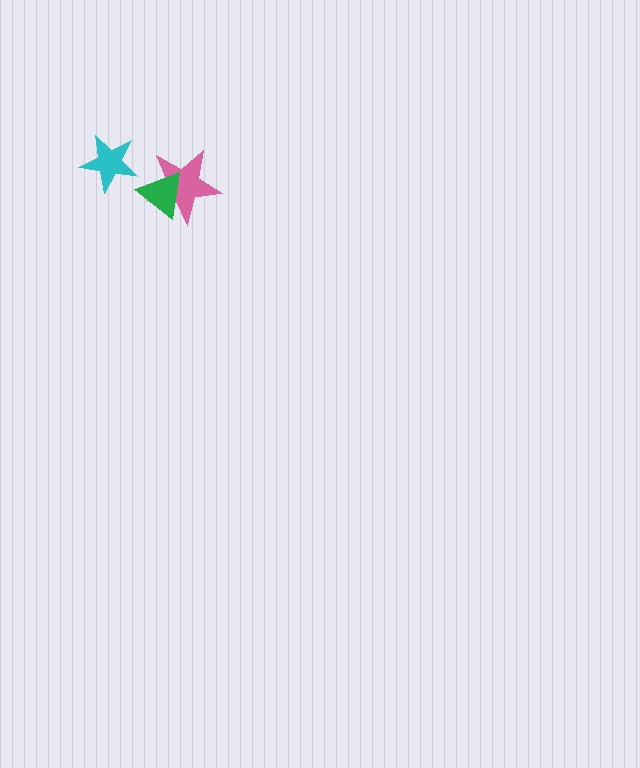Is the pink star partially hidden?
Yes, it is partially covered by another shape.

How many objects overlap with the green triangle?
1 object overlaps with the green triangle.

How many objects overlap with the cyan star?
0 objects overlap with the cyan star.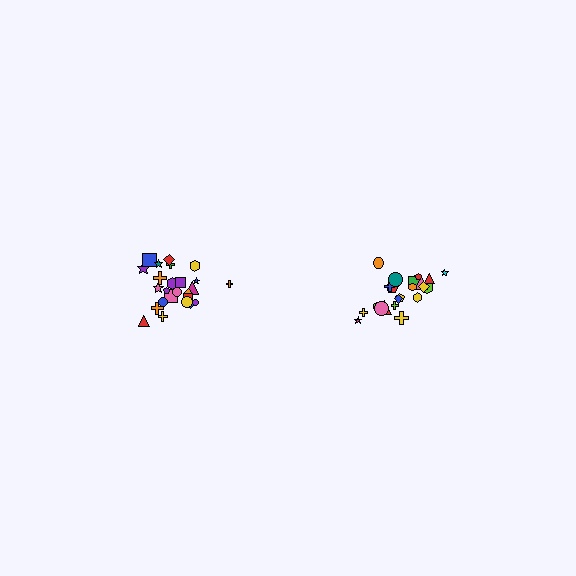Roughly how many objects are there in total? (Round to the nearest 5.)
Roughly 45 objects in total.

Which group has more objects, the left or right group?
The left group.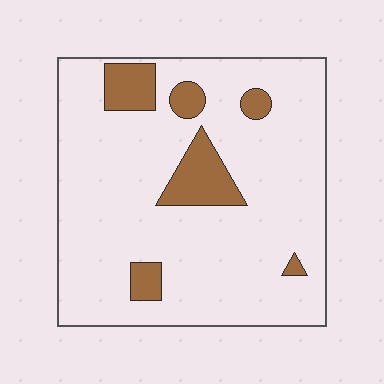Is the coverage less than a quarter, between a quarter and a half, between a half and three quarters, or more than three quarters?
Less than a quarter.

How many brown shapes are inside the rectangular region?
6.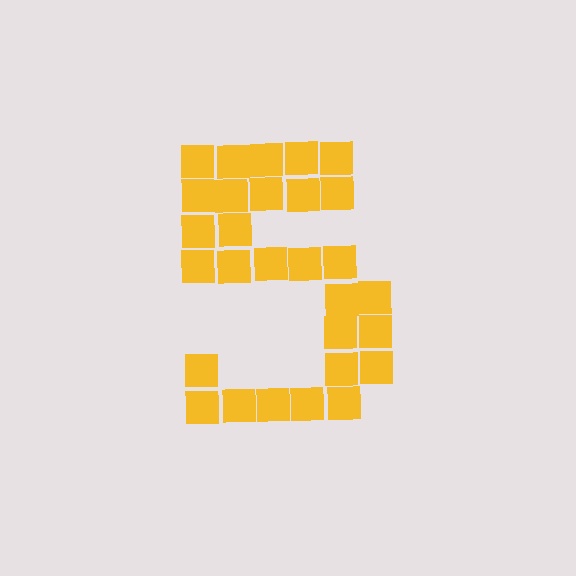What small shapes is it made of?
It is made of small squares.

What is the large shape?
The large shape is the digit 5.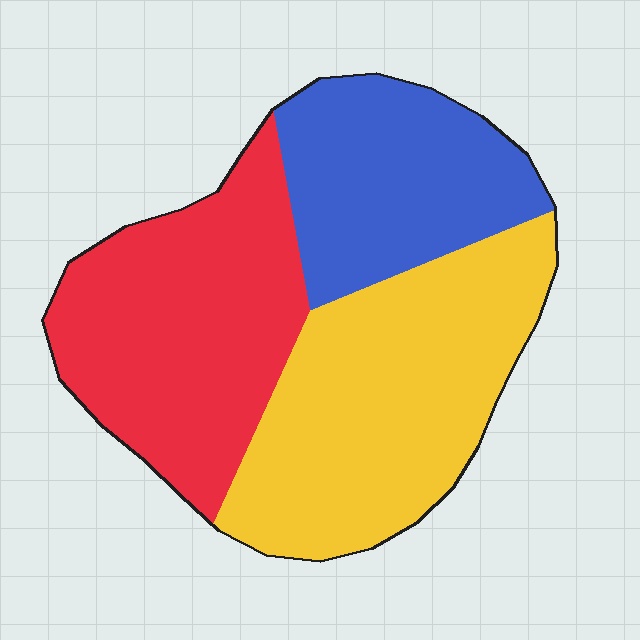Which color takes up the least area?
Blue, at roughly 25%.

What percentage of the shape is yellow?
Yellow takes up about two fifths (2/5) of the shape.